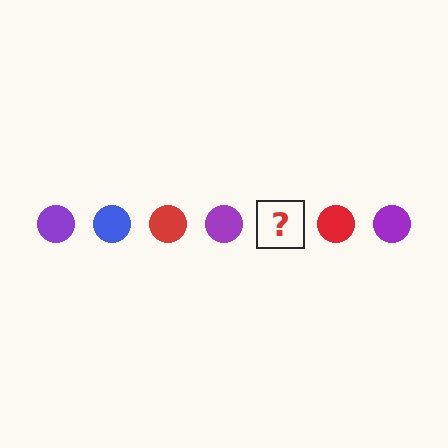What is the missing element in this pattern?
The missing element is a blue circle.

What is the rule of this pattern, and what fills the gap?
The rule is that the pattern cycles through purple, blue, red circles. The gap should be filled with a blue circle.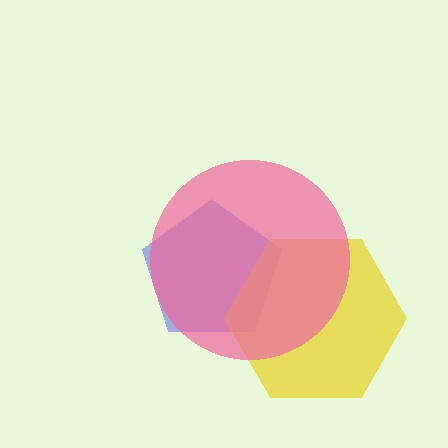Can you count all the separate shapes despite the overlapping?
Yes, there are 3 separate shapes.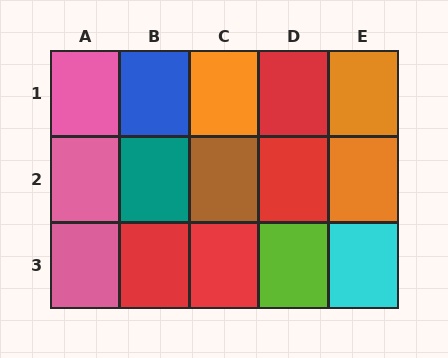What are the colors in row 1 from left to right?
Pink, blue, orange, red, orange.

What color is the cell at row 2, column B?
Teal.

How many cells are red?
4 cells are red.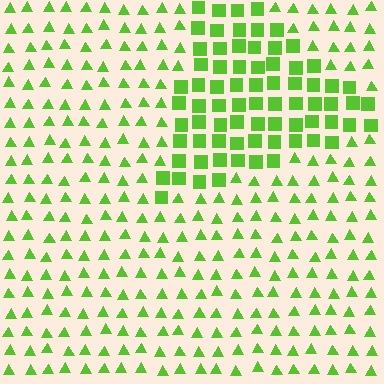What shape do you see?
I see a triangle.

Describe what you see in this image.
The image is filled with small lime elements arranged in a uniform grid. A triangle-shaped region contains squares, while the surrounding area contains triangles. The boundary is defined purely by the change in element shape.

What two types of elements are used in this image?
The image uses squares inside the triangle region and triangles outside it.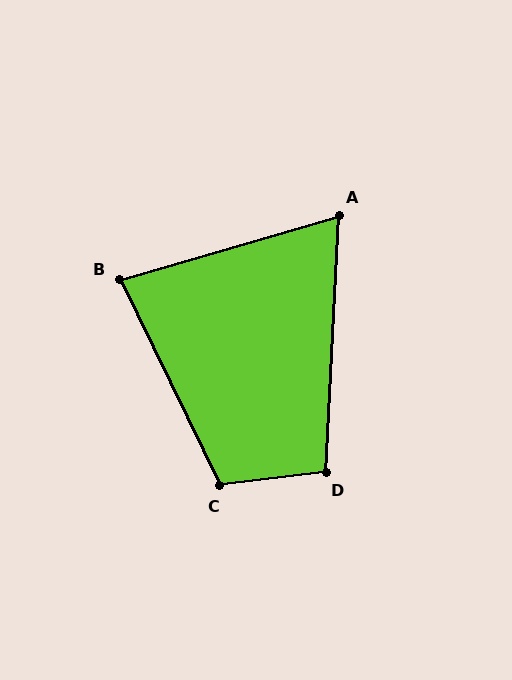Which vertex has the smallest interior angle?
A, at approximately 71 degrees.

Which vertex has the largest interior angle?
C, at approximately 109 degrees.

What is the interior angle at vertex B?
Approximately 80 degrees (acute).